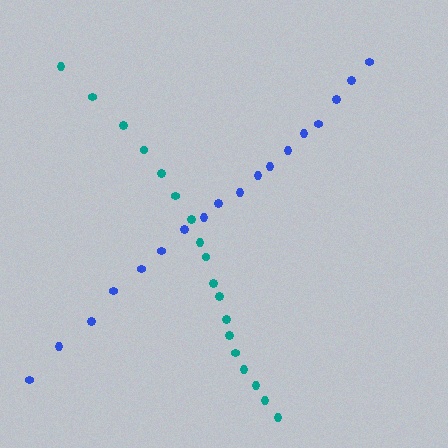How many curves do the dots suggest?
There are 2 distinct paths.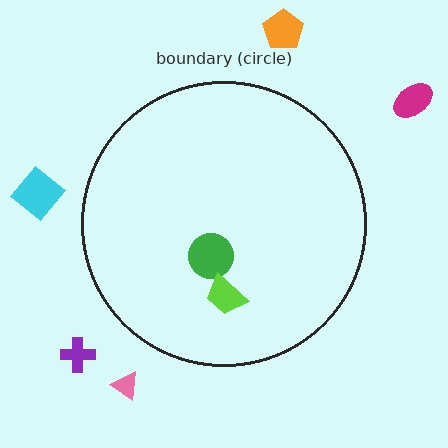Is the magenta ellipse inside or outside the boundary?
Outside.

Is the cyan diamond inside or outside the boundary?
Outside.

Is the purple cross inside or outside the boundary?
Outside.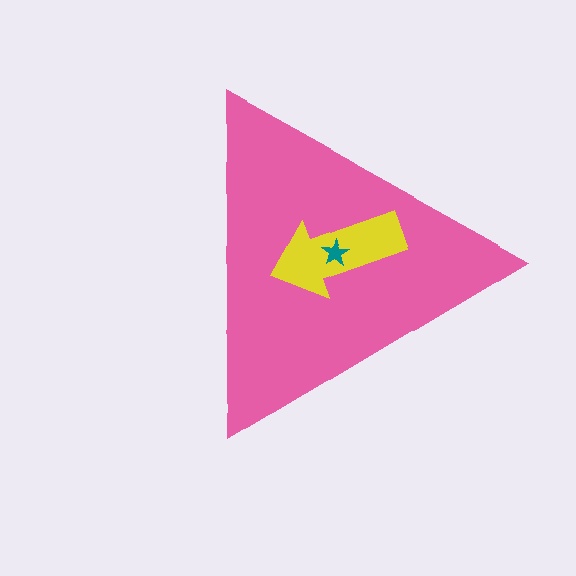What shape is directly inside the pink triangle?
The yellow arrow.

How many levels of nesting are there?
3.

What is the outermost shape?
The pink triangle.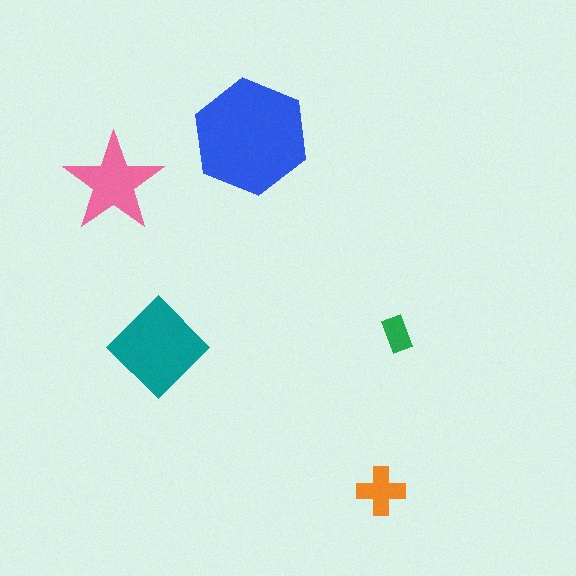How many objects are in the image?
There are 5 objects in the image.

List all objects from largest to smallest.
The blue hexagon, the teal diamond, the pink star, the orange cross, the green rectangle.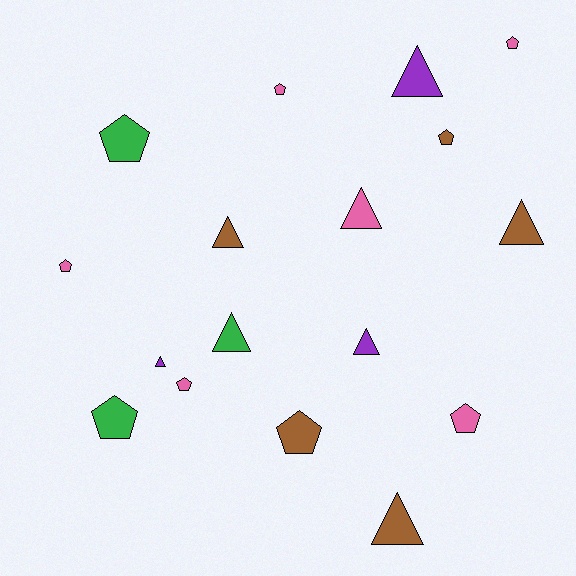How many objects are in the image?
There are 17 objects.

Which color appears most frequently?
Pink, with 6 objects.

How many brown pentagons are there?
There are 2 brown pentagons.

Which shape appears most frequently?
Pentagon, with 9 objects.